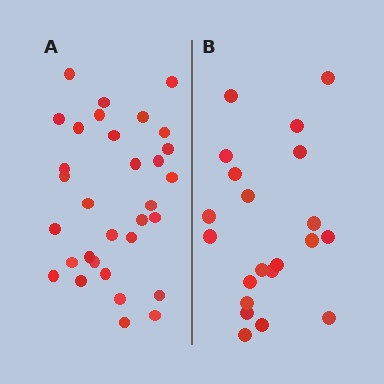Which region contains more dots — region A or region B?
Region A (the left region) has more dots.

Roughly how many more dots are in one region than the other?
Region A has roughly 12 or so more dots than region B.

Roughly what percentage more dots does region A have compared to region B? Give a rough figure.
About 50% more.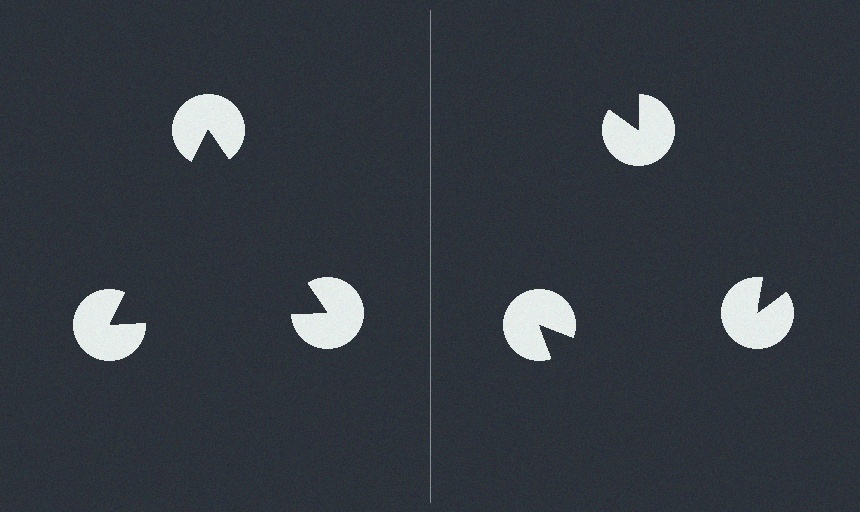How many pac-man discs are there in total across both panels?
6 — 3 on each side.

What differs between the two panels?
The pac-man discs are positioned identically on both sides; only the wedge orientations differ. On the left they align to a triangle; on the right they are misaligned.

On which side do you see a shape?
An illusory triangle appears on the left side. On the right side the wedge cuts are rotated, so no coherent shape forms.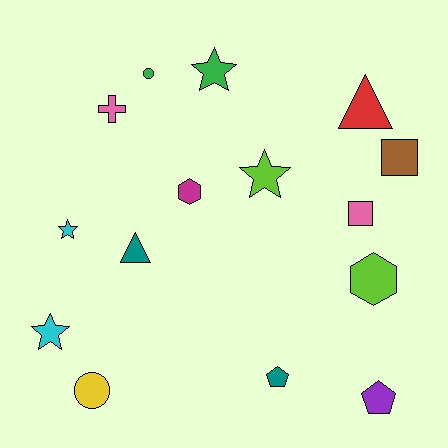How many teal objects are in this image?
There are 2 teal objects.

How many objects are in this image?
There are 15 objects.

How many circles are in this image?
There are 2 circles.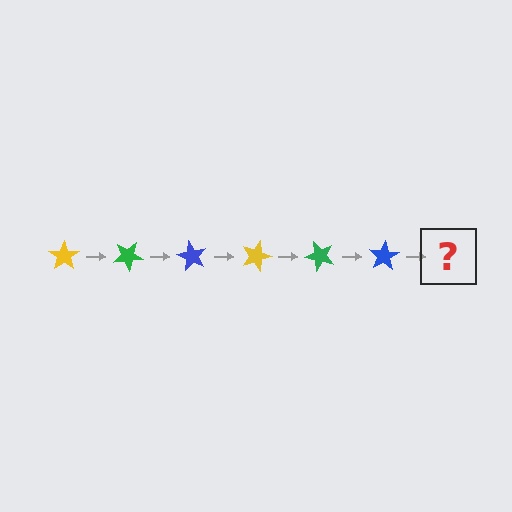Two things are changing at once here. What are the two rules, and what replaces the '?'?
The two rules are that it rotates 30 degrees each step and the color cycles through yellow, green, and blue. The '?' should be a yellow star, rotated 180 degrees from the start.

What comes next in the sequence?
The next element should be a yellow star, rotated 180 degrees from the start.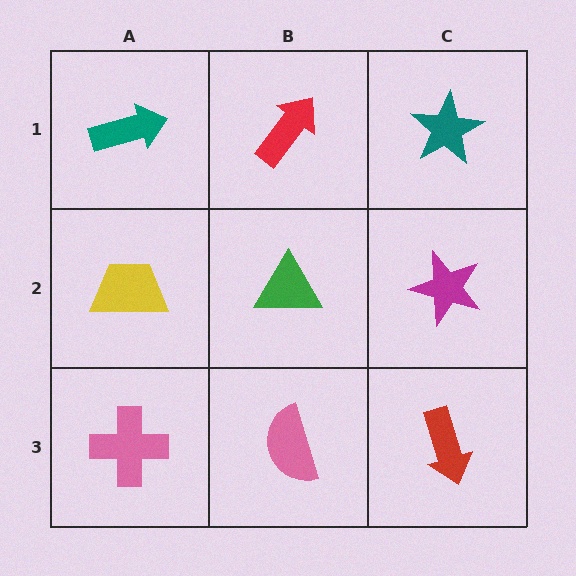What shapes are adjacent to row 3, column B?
A green triangle (row 2, column B), a pink cross (row 3, column A), a red arrow (row 3, column C).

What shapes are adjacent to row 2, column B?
A red arrow (row 1, column B), a pink semicircle (row 3, column B), a yellow trapezoid (row 2, column A), a magenta star (row 2, column C).